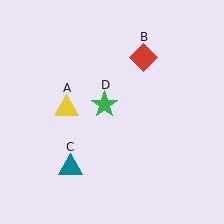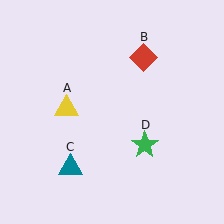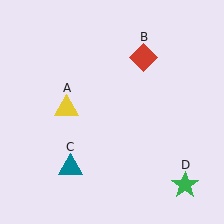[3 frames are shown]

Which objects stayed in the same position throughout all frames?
Yellow triangle (object A) and red diamond (object B) and teal triangle (object C) remained stationary.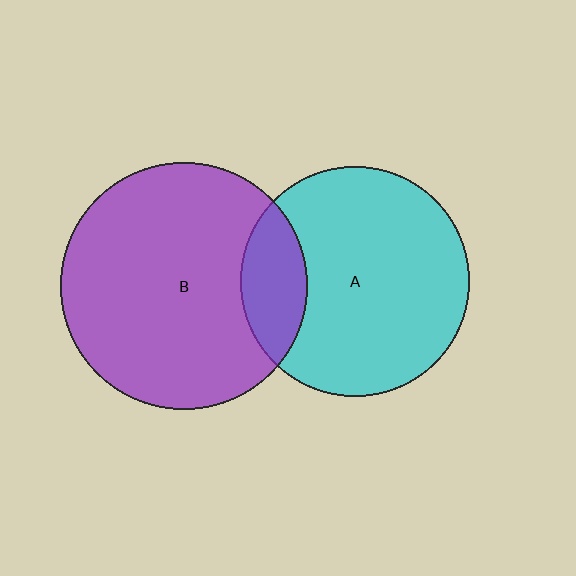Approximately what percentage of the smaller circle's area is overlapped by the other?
Approximately 20%.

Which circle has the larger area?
Circle B (purple).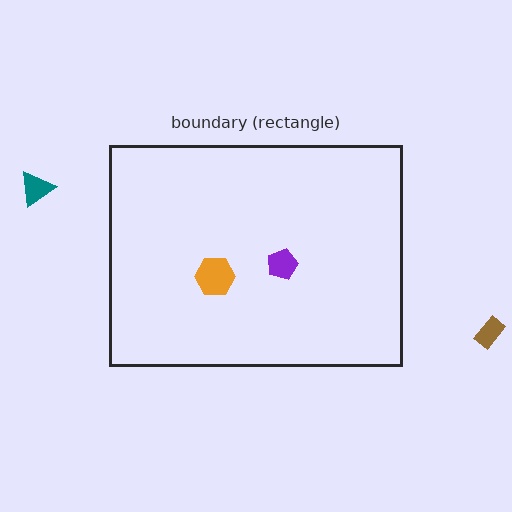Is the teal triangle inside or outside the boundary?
Outside.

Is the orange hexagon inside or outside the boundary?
Inside.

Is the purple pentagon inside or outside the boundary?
Inside.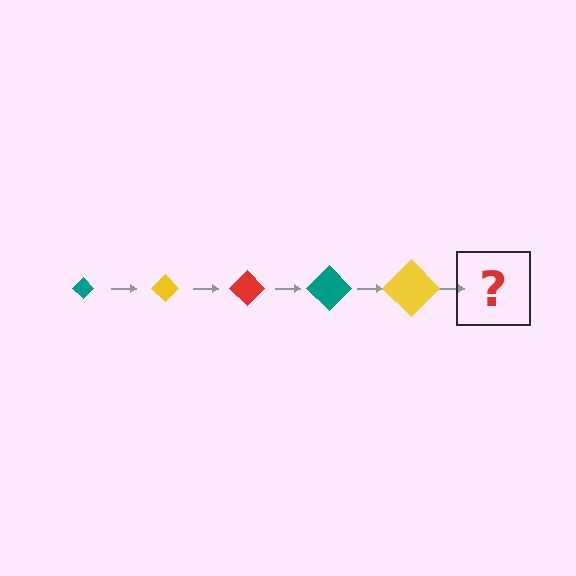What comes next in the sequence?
The next element should be a red diamond, larger than the previous one.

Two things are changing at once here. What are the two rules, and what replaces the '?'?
The two rules are that the diamond grows larger each step and the color cycles through teal, yellow, and red. The '?' should be a red diamond, larger than the previous one.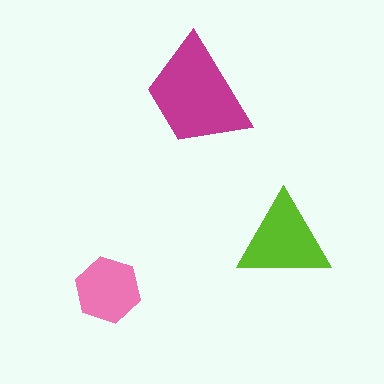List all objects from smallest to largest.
The pink hexagon, the lime triangle, the magenta trapezoid.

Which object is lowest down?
The pink hexagon is bottommost.